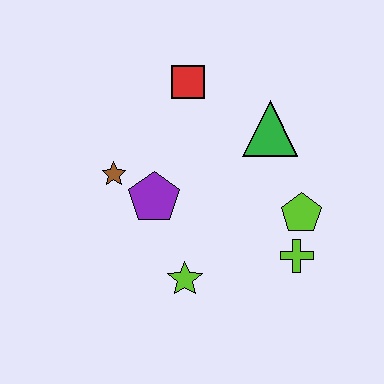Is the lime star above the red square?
No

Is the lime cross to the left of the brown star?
No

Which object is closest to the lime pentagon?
The lime cross is closest to the lime pentagon.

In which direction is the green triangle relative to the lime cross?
The green triangle is above the lime cross.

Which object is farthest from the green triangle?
The lime star is farthest from the green triangle.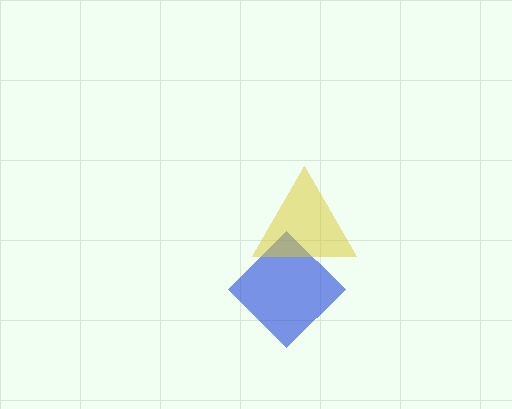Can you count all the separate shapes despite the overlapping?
Yes, there are 2 separate shapes.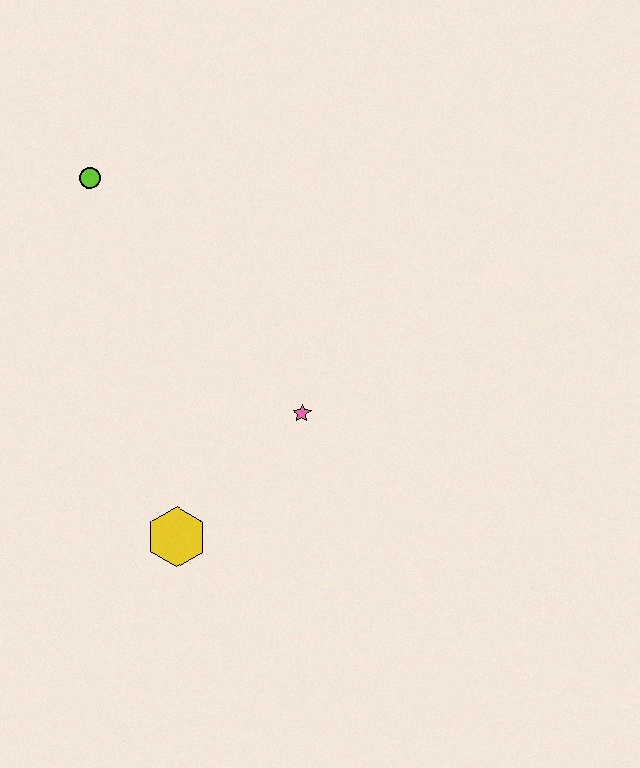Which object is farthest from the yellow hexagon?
The lime circle is farthest from the yellow hexagon.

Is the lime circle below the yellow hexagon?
No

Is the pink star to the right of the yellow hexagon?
Yes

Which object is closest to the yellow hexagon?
The pink star is closest to the yellow hexagon.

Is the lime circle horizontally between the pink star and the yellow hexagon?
No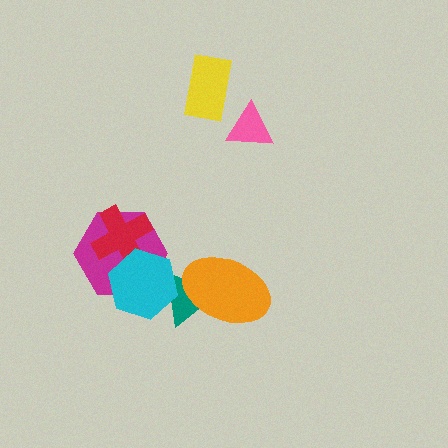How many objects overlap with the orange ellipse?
1 object overlaps with the orange ellipse.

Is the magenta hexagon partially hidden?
Yes, it is partially covered by another shape.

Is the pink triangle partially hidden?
No, no other shape covers it.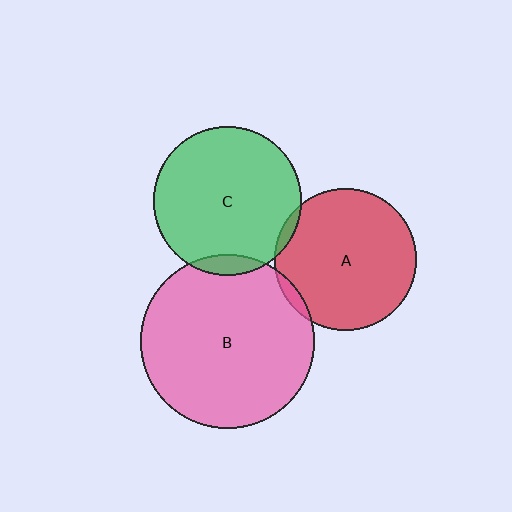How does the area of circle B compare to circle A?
Approximately 1.5 times.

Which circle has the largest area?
Circle B (pink).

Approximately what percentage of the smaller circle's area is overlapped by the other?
Approximately 5%.